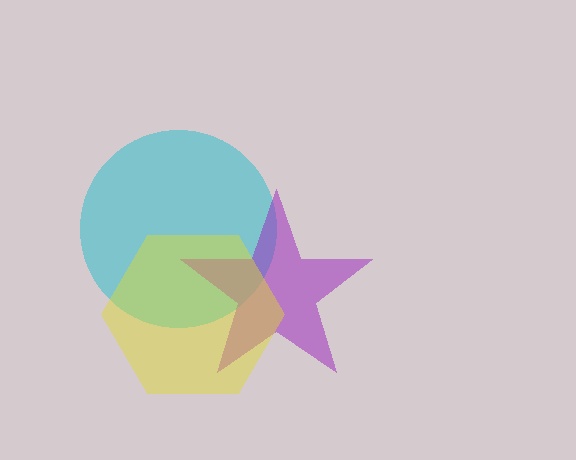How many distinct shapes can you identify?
There are 3 distinct shapes: a cyan circle, a purple star, a yellow hexagon.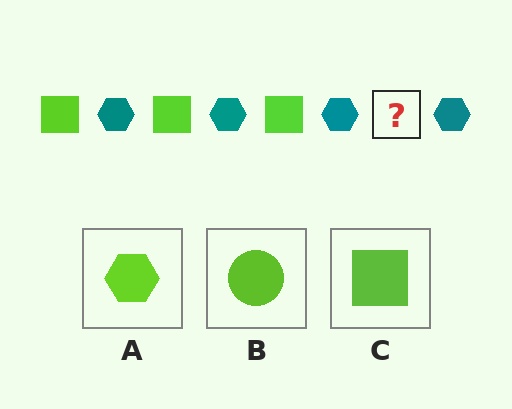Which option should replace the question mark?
Option C.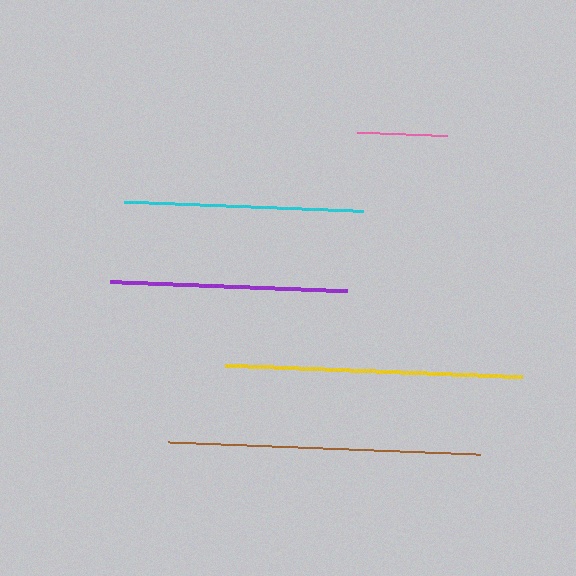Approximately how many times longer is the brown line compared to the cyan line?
The brown line is approximately 1.3 times the length of the cyan line.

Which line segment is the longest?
The brown line is the longest at approximately 312 pixels.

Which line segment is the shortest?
The pink line is the shortest at approximately 91 pixels.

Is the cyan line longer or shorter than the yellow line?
The yellow line is longer than the cyan line.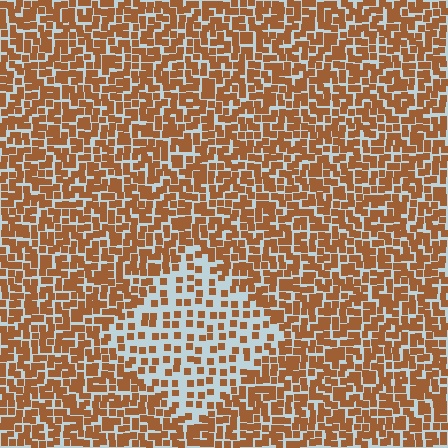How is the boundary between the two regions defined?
The boundary is defined by a change in element density (approximately 2.2x ratio). All elements are the same color, size, and shape.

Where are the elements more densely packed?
The elements are more densely packed outside the diamond boundary.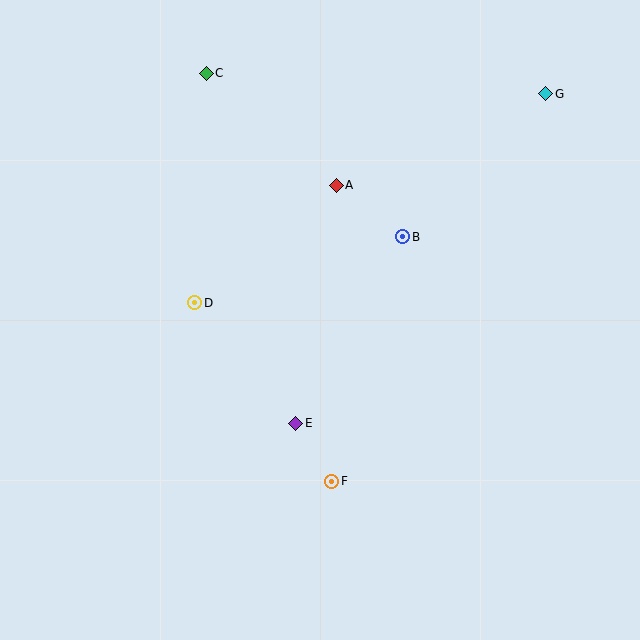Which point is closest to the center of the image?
Point E at (295, 423) is closest to the center.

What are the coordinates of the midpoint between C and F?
The midpoint between C and F is at (269, 277).